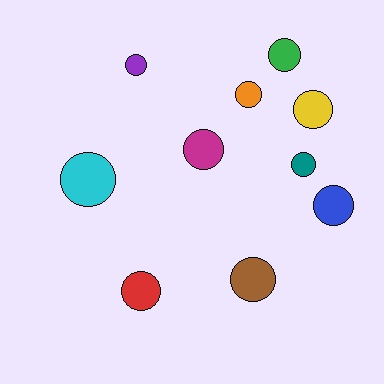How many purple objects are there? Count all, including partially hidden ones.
There is 1 purple object.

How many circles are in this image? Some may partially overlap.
There are 10 circles.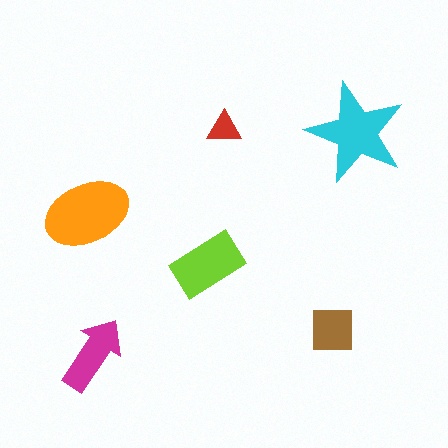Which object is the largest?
The orange ellipse.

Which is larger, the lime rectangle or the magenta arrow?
The lime rectangle.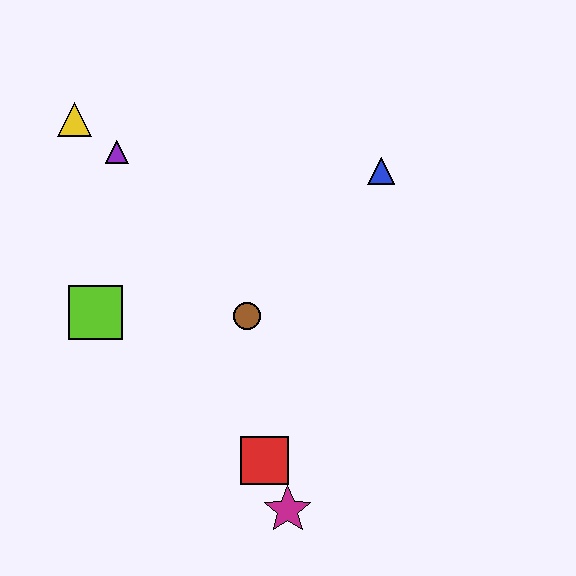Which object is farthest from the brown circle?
The yellow triangle is farthest from the brown circle.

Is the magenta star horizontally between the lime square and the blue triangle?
Yes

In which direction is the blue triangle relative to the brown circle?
The blue triangle is above the brown circle.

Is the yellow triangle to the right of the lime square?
No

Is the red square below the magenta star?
No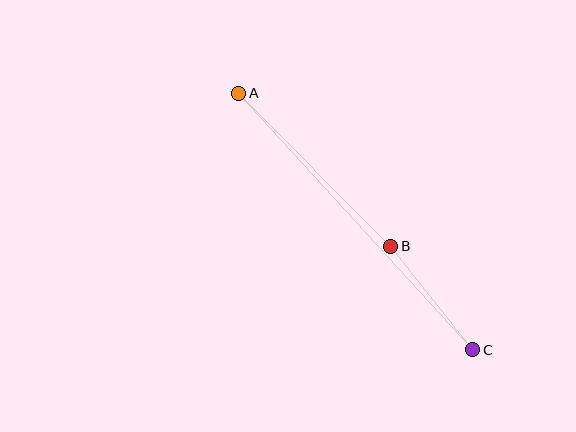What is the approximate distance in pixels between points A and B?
The distance between A and B is approximately 216 pixels.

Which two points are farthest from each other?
Points A and C are farthest from each other.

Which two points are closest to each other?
Points B and C are closest to each other.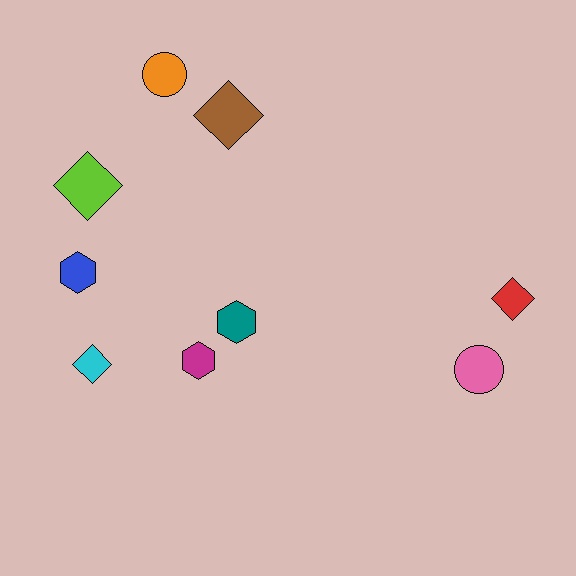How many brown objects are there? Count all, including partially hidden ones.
There is 1 brown object.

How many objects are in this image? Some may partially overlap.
There are 9 objects.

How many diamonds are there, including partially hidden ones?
There are 4 diamonds.